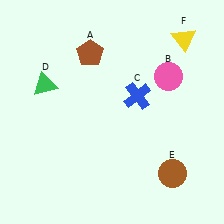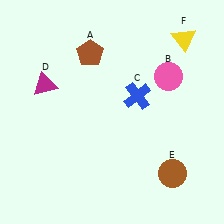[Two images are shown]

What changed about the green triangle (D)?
In Image 1, D is green. In Image 2, it changed to magenta.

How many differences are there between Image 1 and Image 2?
There is 1 difference between the two images.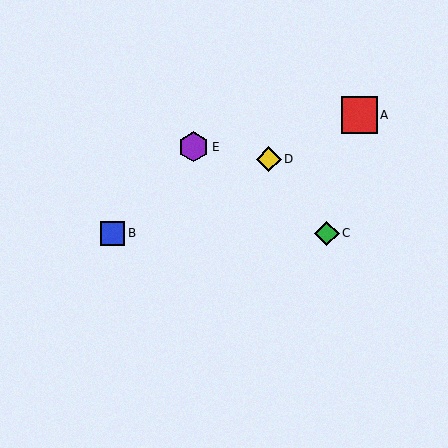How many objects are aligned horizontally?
2 objects (B, C) are aligned horizontally.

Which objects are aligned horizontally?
Objects B, C are aligned horizontally.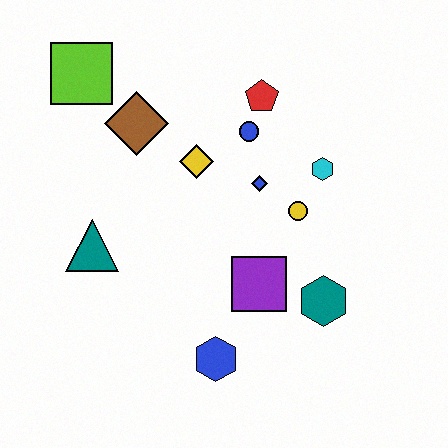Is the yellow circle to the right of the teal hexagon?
No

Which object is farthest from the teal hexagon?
The lime square is farthest from the teal hexagon.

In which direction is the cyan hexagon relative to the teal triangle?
The cyan hexagon is to the right of the teal triangle.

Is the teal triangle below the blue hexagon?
No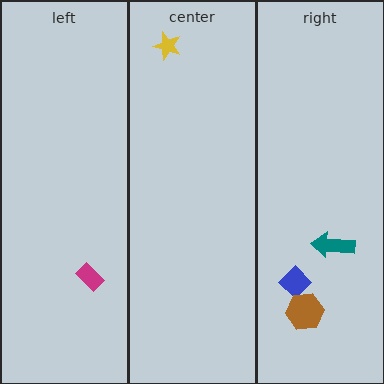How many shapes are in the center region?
1.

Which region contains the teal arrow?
The right region.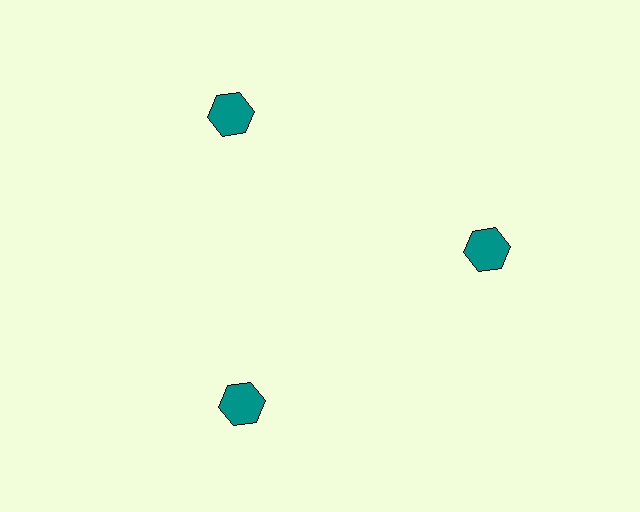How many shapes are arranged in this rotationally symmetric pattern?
There are 3 shapes, arranged in 3 groups of 1.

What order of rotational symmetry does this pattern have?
This pattern has 3-fold rotational symmetry.